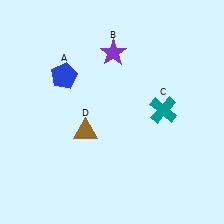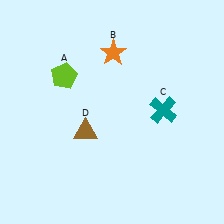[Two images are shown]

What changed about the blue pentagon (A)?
In Image 1, A is blue. In Image 2, it changed to lime.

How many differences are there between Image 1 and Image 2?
There are 2 differences between the two images.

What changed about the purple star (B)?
In Image 1, B is purple. In Image 2, it changed to orange.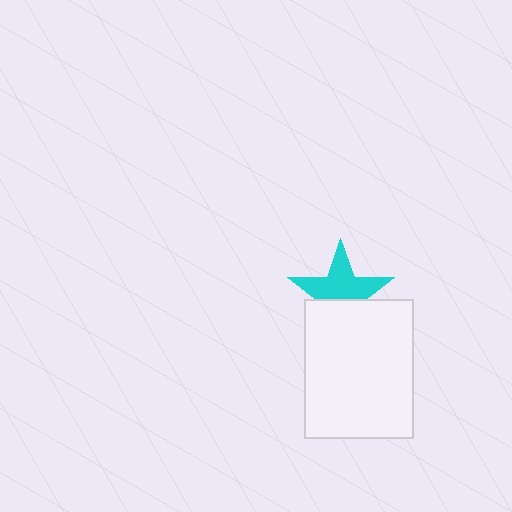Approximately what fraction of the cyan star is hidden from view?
Roughly 40% of the cyan star is hidden behind the white rectangle.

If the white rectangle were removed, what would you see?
You would see the complete cyan star.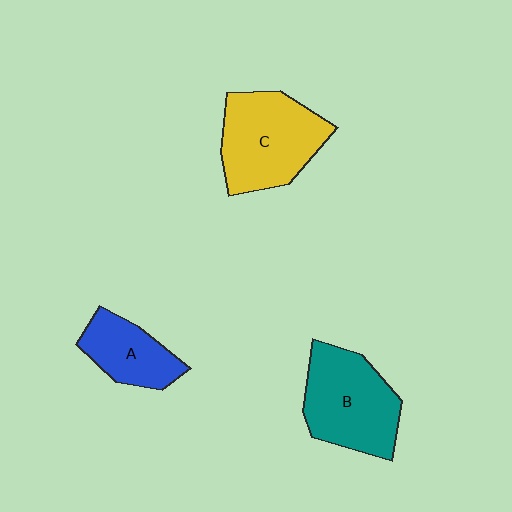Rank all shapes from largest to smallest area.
From largest to smallest: C (yellow), B (teal), A (blue).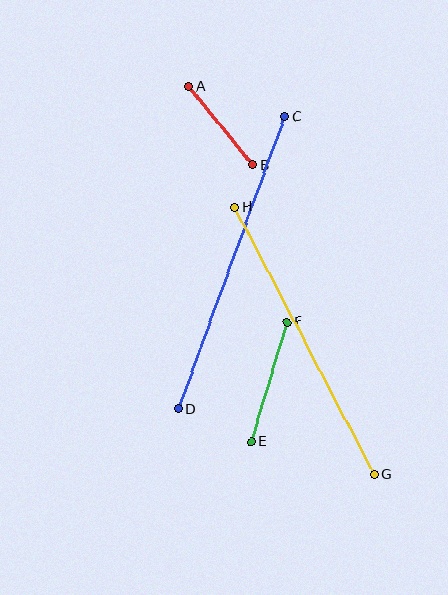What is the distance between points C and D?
The distance is approximately 311 pixels.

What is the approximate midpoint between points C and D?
The midpoint is at approximately (232, 262) pixels.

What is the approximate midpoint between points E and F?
The midpoint is at approximately (269, 382) pixels.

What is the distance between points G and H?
The distance is approximately 301 pixels.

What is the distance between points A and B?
The distance is approximately 102 pixels.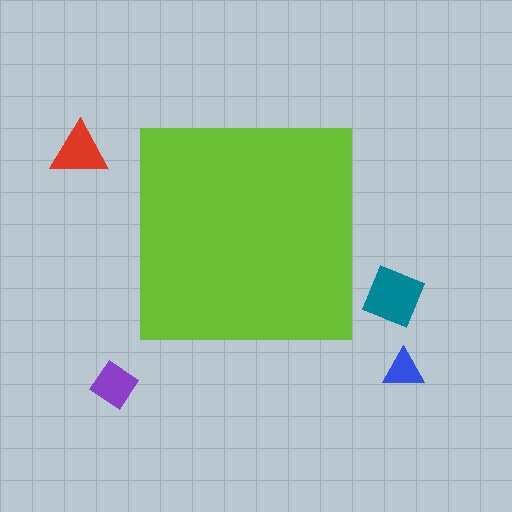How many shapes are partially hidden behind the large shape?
0 shapes are partially hidden.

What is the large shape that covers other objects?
A lime square.